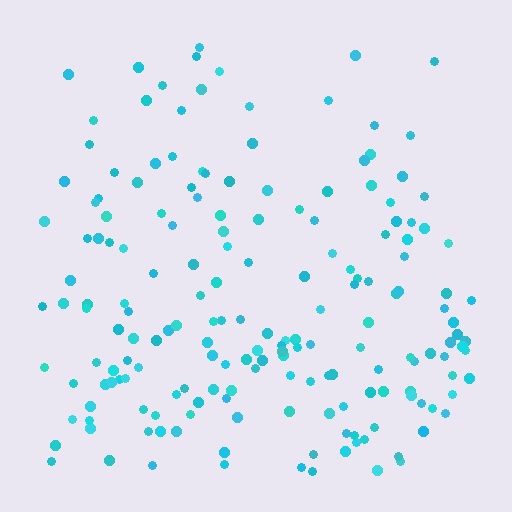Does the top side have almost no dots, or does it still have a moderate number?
Still a moderate number, just noticeably fewer than the bottom.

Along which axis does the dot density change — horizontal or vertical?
Vertical.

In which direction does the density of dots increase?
From top to bottom, with the bottom side densest.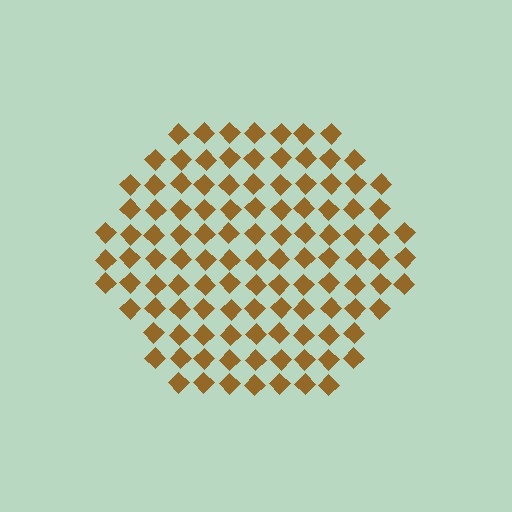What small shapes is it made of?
It is made of small diamonds.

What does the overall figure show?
The overall figure shows a hexagon.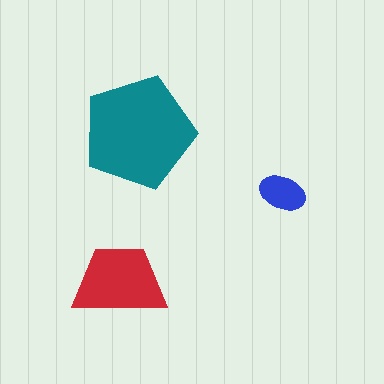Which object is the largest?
The teal pentagon.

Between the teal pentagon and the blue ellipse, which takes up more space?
The teal pentagon.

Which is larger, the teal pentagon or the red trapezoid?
The teal pentagon.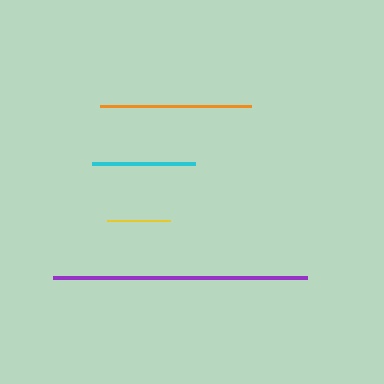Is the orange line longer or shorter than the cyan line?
The orange line is longer than the cyan line.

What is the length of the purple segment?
The purple segment is approximately 254 pixels long.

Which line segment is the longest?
The purple line is the longest at approximately 254 pixels.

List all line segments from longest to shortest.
From longest to shortest: purple, orange, cyan, yellow.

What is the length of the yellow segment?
The yellow segment is approximately 63 pixels long.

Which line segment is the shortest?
The yellow line is the shortest at approximately 63 pixels.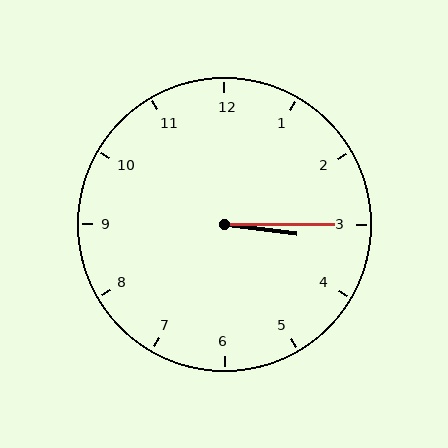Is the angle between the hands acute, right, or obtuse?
It is acute.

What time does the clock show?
3:15.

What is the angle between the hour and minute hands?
Approximately 8 degrees.